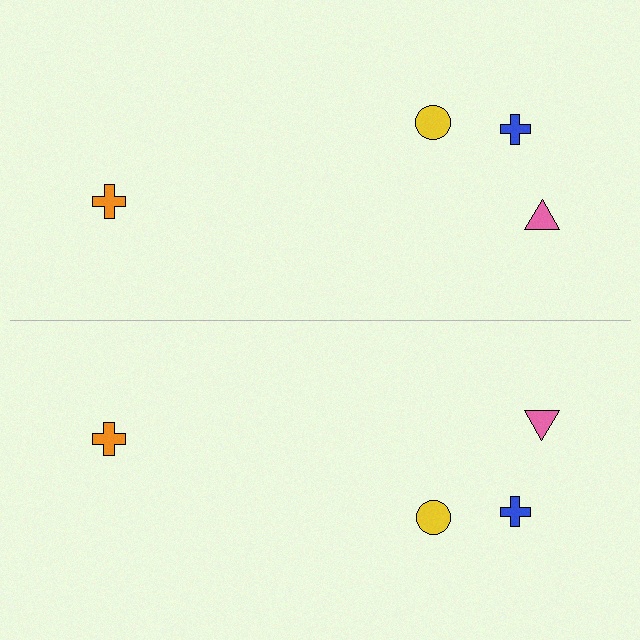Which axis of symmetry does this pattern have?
The pattern has a horizontal axis of symmetry running through the center of the image.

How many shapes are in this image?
There are 8 shapes in this image.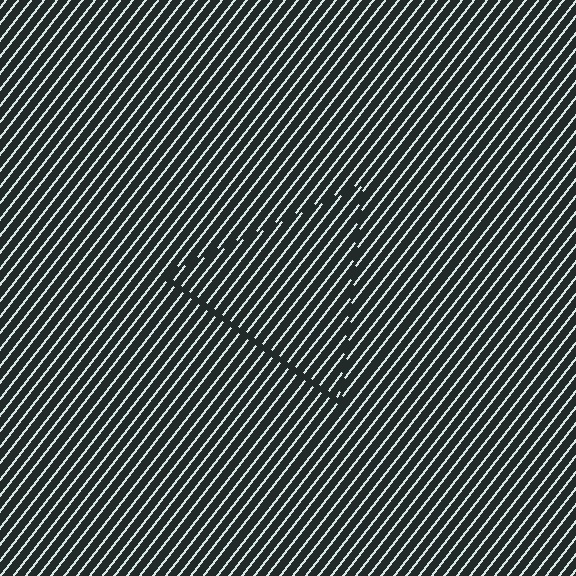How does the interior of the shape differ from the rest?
The interior of the shape contains the same grating, shifted by half a period — the contour is defined by the phase discontinuity where line-ends from the inner and outer gratings abut.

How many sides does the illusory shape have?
3 sides — the line-ends trace a triangle.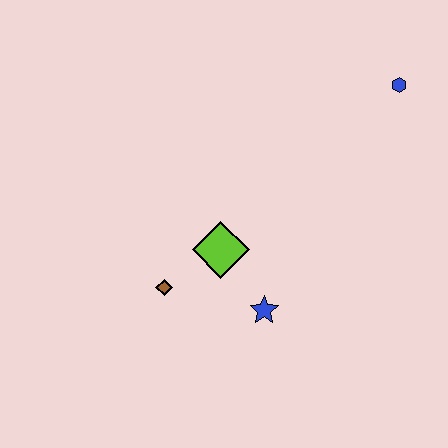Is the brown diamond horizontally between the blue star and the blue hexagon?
No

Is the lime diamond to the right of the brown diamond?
Yes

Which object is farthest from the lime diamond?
The blue hexagon is farthest from the lime diamond.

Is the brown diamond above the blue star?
Yes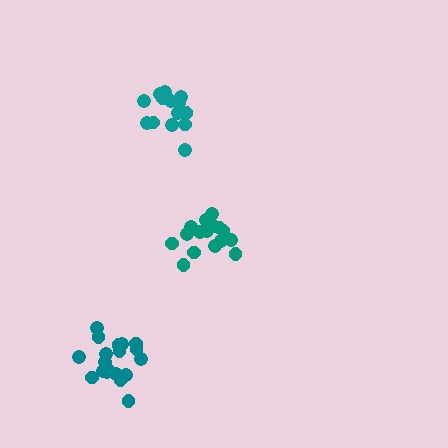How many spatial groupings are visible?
There are 3 spatial groupings.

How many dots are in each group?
Group 1: 14 dots, Group 2: 19 dots, Group 3: 16 dots (49 total).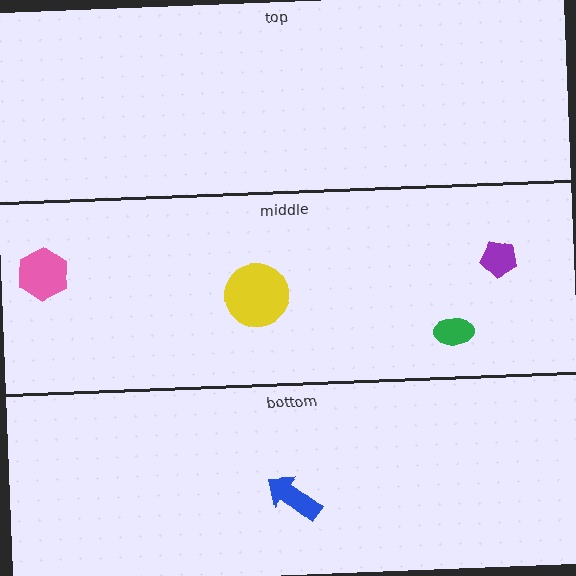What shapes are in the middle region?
The green ellipse, the purple pentagon, the yellow circle, the pink hexagon.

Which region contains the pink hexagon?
The middle region.